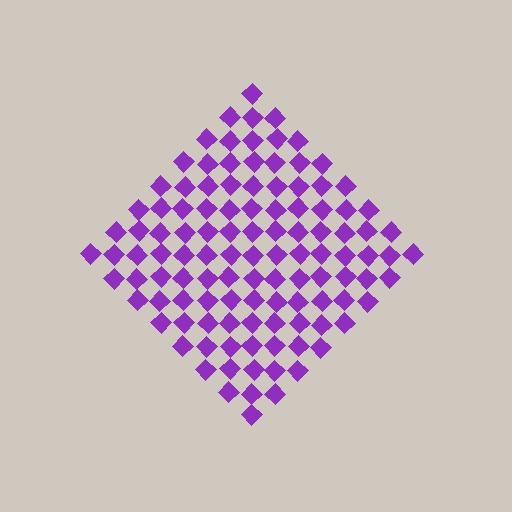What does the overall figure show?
The overall figure shows a diamond.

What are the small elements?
The small elements are diamonds.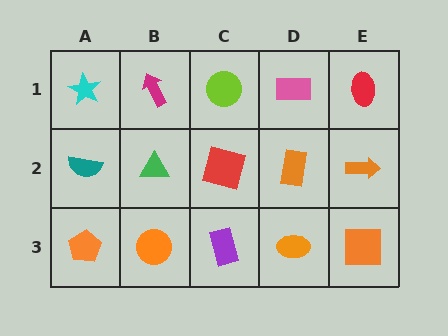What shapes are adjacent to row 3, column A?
A teal semicircle (row 2, column A), an orange circle (row 3, column B).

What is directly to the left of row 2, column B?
A teal semicircle.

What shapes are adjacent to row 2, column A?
A cyan star (row 1, column A), an orange pentagon (row 3, column A), a green triangle (row 2, column B).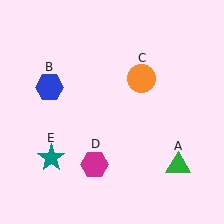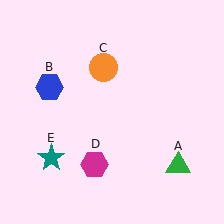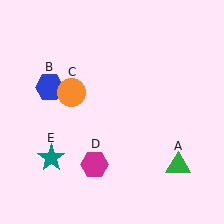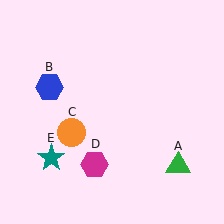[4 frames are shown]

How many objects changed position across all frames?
1 object changed position: orange circle (object C).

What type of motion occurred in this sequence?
The orange circle (object C) rotated counterclockwise around the center of the scene.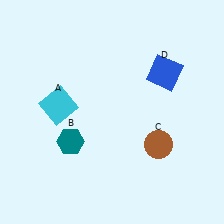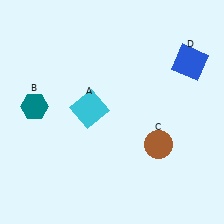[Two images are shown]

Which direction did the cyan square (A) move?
The cyan square (A) moved right.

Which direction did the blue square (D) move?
The blue square (D) moved right.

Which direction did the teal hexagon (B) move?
The teal hexagon (B) moved left.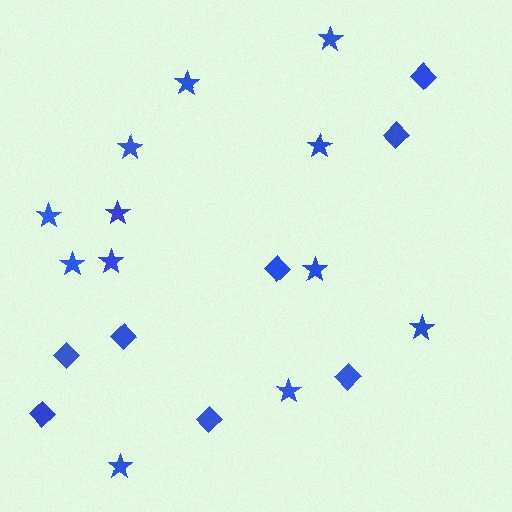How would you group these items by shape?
There are 2 groups: one group of diamonds (8) and one group of stars (12).